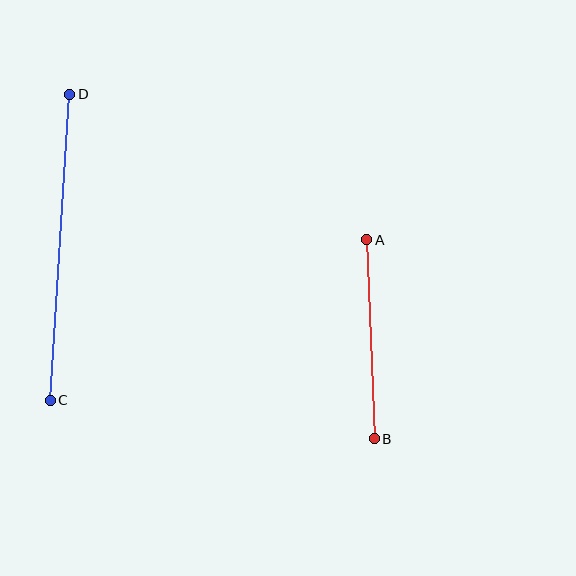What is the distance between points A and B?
The distance is approximately 199 pixels.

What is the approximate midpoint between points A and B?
The midpoint is at approximately (371, 339) pixels.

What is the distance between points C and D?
The distance is approximately 307 pixels.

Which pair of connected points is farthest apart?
Points C and D are farthest apart.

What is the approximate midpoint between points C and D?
The midpoint is at approximately (60, 247) pixels.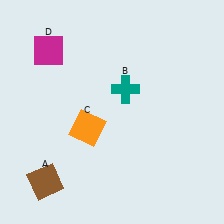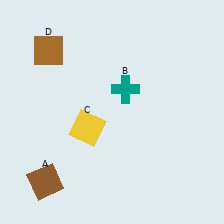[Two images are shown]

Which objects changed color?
C changed from orange to yellow. D changed from magenta to brown.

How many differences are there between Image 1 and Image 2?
There are 2 differences between the two images.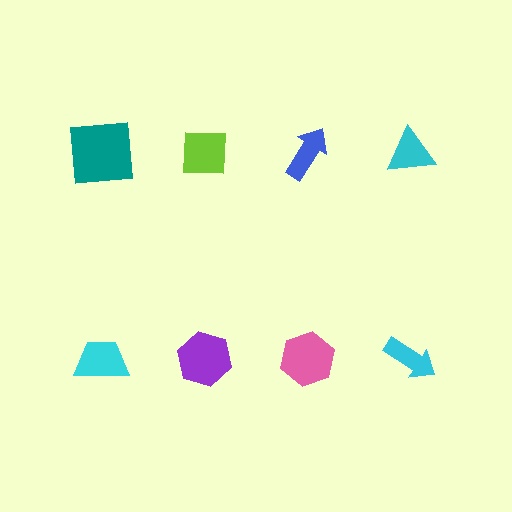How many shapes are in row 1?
4 shapes.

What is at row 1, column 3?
A blue arrow.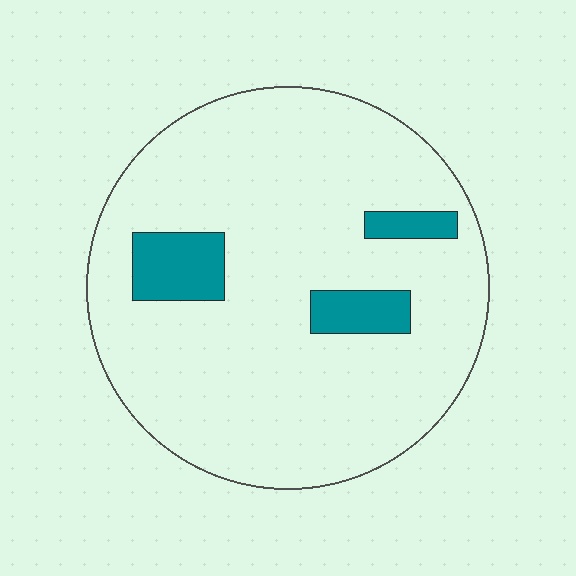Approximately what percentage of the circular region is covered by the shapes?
Approximately 10%.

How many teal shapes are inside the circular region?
3.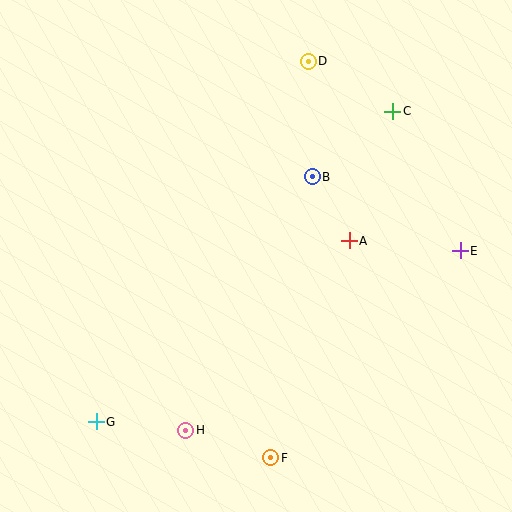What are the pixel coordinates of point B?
Point B is at (312, 177).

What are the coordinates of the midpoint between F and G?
The midpoint between F and G is at (183, 440).